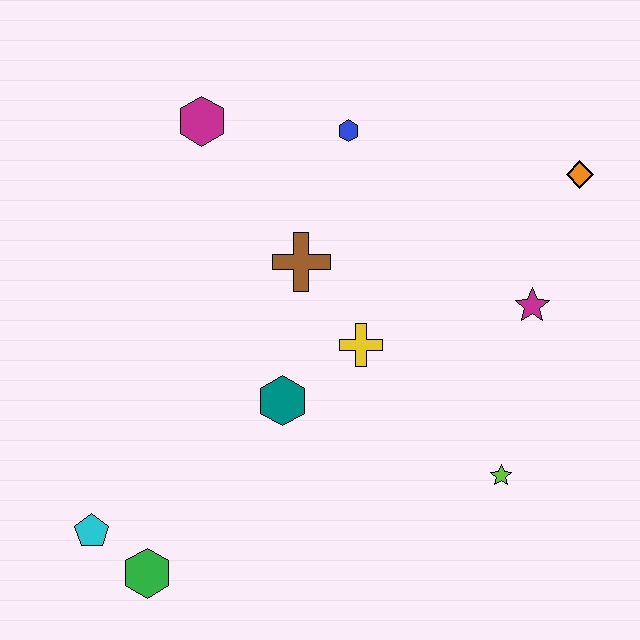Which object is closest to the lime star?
The magenta star is closest to the lime star.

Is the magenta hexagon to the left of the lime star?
Yes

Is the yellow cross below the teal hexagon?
No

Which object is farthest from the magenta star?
The cyan pentagon is farthest from the magenta star.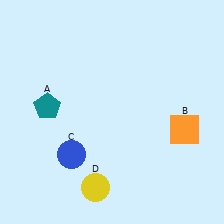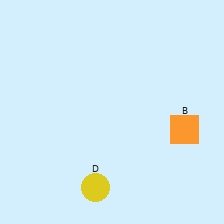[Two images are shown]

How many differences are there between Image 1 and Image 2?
There are 2 differences between the two images.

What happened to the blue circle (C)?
The blue circle (C) was removed in Image 2. It was in the bottom-left area of Image 1.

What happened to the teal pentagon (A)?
The teal pentagon (A) was removed in Image 2. It was in the top-left area of Image 1.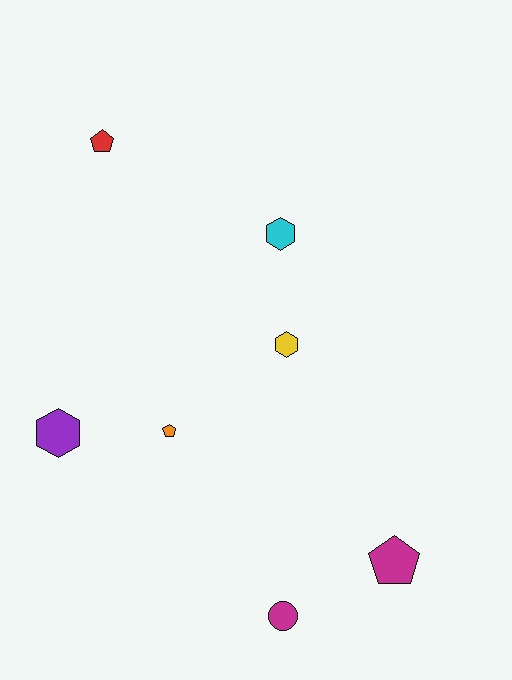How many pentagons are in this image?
There are 3 pentagons.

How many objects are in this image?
There are 7 objects.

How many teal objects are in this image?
There are no teal objects.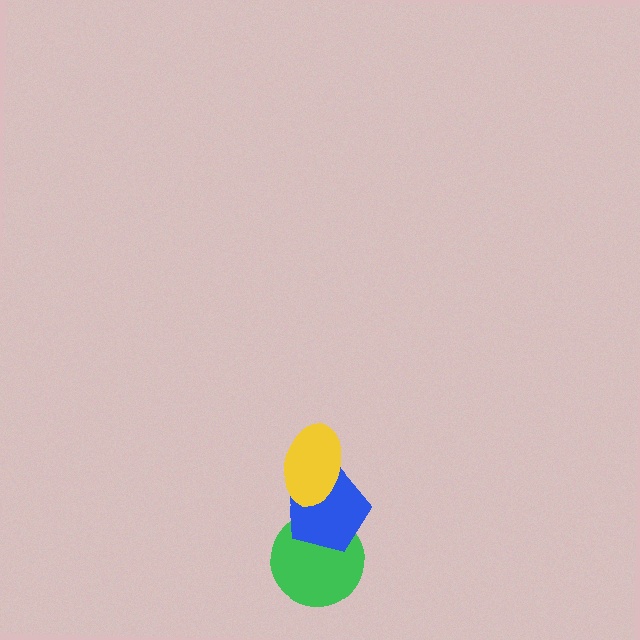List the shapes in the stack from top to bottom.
From top to bottom: the yellow ellipse, the blue pentagon, the green circle.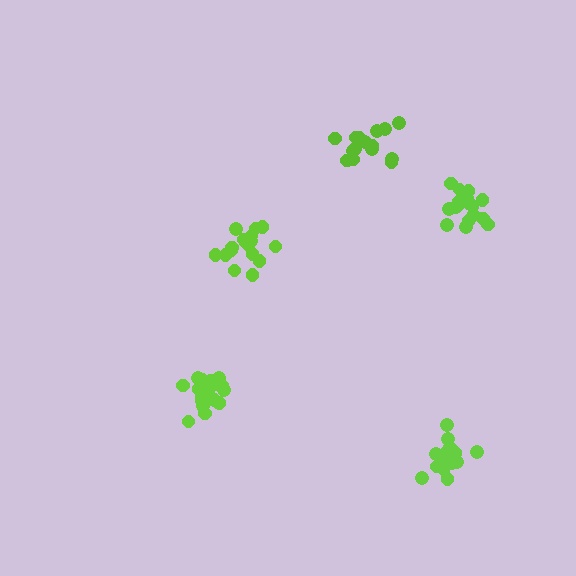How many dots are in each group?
Group 1: 20 dots, Group 2: 20 dots, Group 3: 16 dots, Group 4: 17 dots, Group 5: 18 dots (91 total).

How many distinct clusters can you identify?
There are 5 distinct clusters.